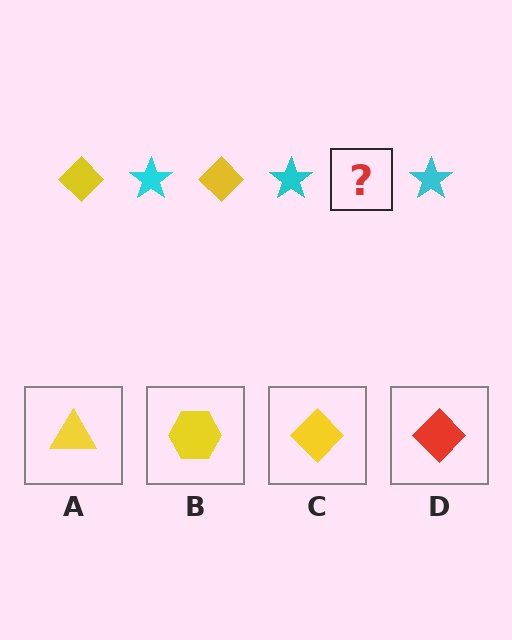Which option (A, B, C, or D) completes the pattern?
C.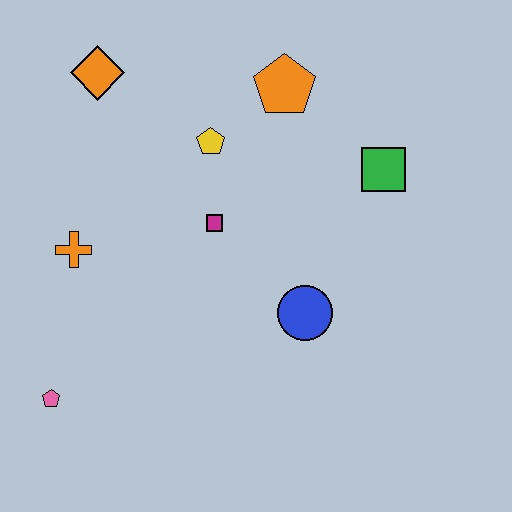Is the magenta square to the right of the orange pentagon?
No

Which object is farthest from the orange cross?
The green square is farthest from the orange cross.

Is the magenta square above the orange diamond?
No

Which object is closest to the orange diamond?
The yellow pentagon is closest to the orange diamond.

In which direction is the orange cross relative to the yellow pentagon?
The orange cross is to the left of the yellow pentagon.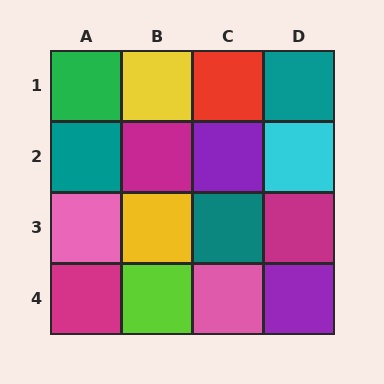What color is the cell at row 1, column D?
Teal.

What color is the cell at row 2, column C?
Purple.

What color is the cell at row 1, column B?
Yellow.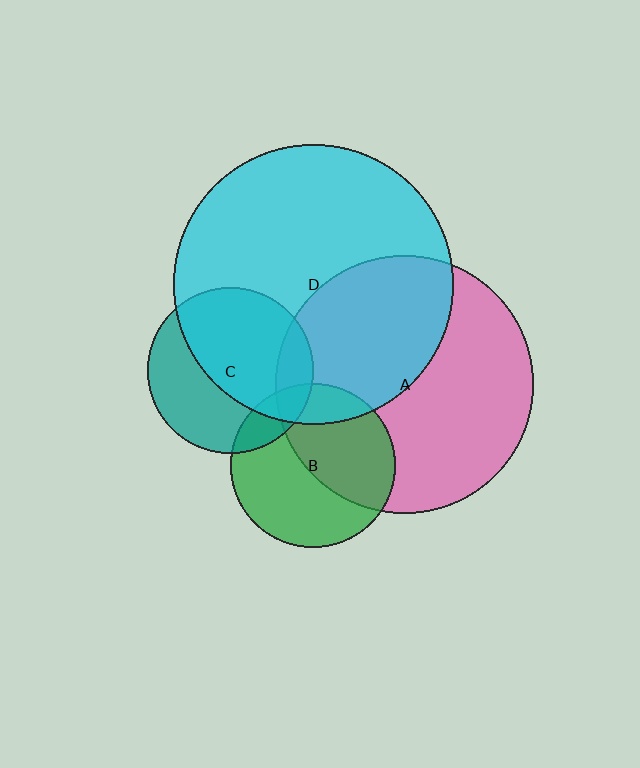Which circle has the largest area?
Circle D (cyan).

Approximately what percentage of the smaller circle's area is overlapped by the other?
Approximately 15%.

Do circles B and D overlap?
Yes.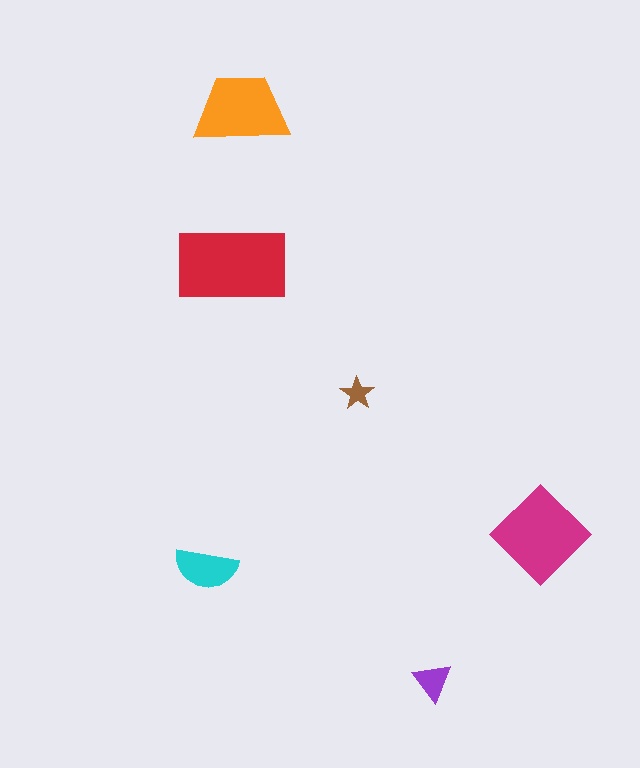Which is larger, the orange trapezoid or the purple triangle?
The orange trapezoid.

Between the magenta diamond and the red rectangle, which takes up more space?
The red rectangle.